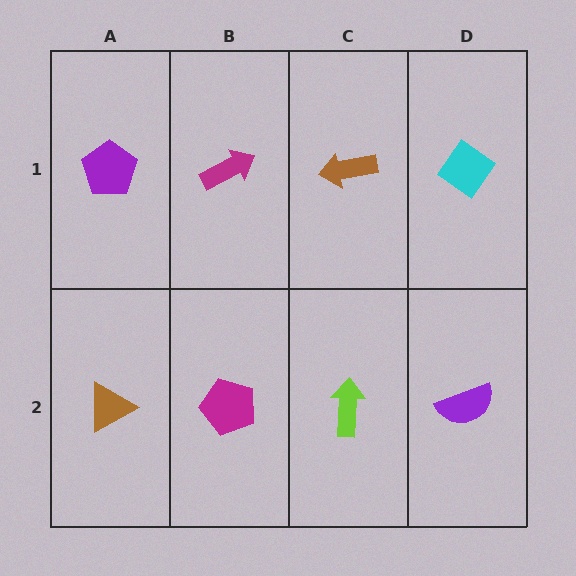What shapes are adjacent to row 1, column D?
A purple semicircle (row 2, column D), a brown arrow (row 1, column C).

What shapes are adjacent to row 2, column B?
A magenta arrow (row 1, column B), a brown triangle (row 2, column A), a lime arrow (row 2, column C).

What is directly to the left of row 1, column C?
A magenta arrow.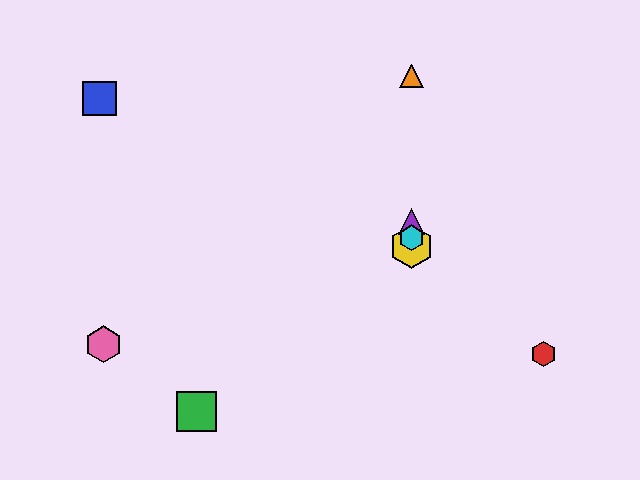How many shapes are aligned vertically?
4 shapes (the yellow hexagon, the purple triangle, the orange triangle, the cyan hexagon) are aligned vertically.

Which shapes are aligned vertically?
The yellow hexagon, the purple triangle, the orange triangle, the cyan hexagon are aligned vertically.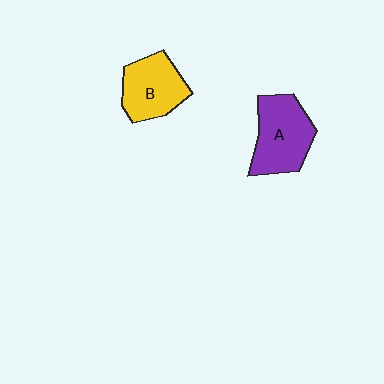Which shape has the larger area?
Shape A (purple).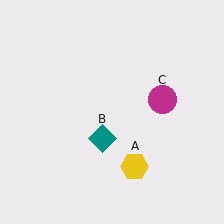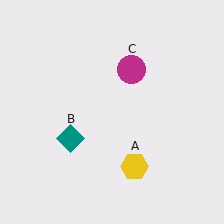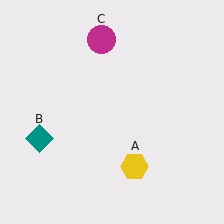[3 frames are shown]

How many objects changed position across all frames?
2 objects changed position: teal diamond (object B), magenta circle (object C).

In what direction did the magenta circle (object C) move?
The magenta circle (object C) moved up and to the left.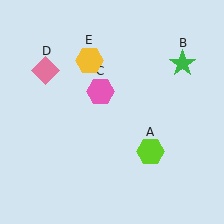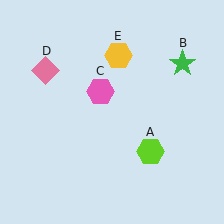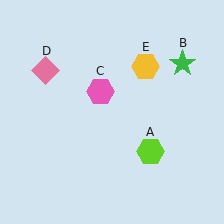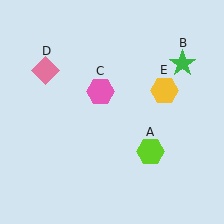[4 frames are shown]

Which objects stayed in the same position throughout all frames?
Lime hexagon (object A) and green star (object B) and pink hexagon (object C) and pink diamond (object D) remained stationary.